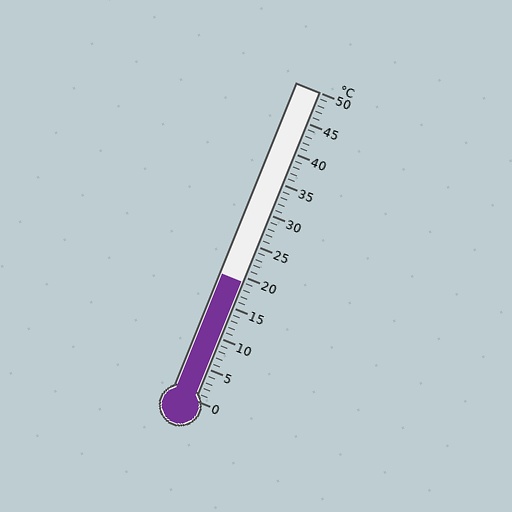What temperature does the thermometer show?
The thermometer shows approximately 19°C.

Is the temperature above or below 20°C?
The temperature is below 20°C.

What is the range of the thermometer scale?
The thermometer scale ranges from 0°C to 50°C.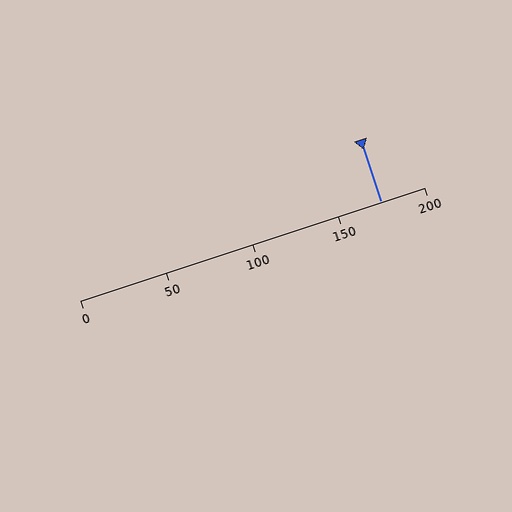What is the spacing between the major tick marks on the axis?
The major ticks are spaced 50 apart.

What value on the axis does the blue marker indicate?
The marker indicates approximately 175.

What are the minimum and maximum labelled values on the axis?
The axis runs from 0 to 200.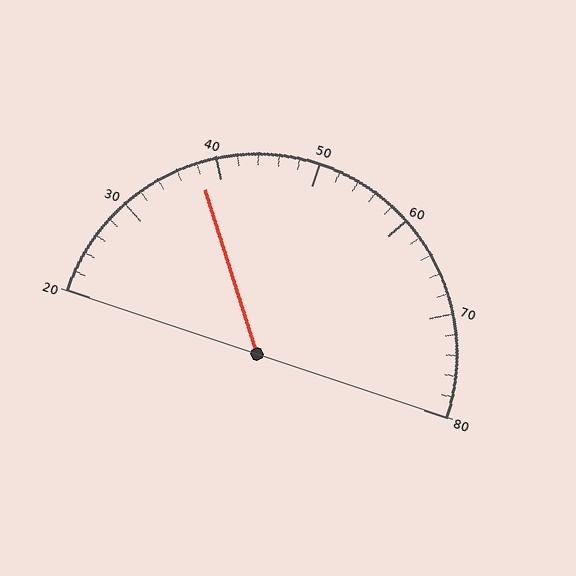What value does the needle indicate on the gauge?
The needle indicates approximately 38.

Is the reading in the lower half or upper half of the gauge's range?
The reading is in the lower half of the range (20 to 80).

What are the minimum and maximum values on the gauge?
The gauge ranges from 20 to 80.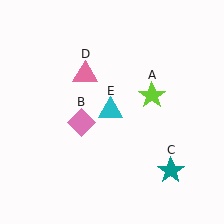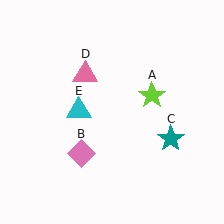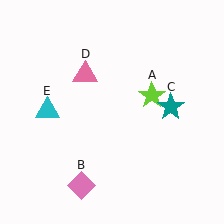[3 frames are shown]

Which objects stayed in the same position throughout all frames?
Lime star (object A) and pink triangle (object D) remained stationary.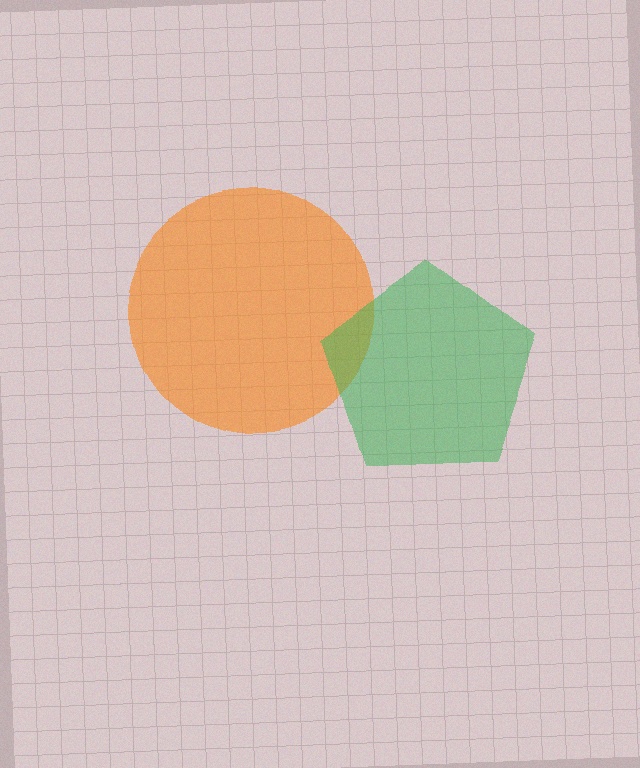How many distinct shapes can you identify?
There are 2 distinct shapes: an orange circle, a green pentagon.